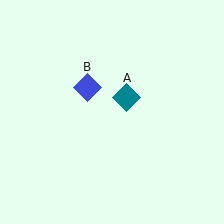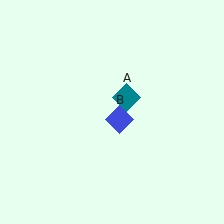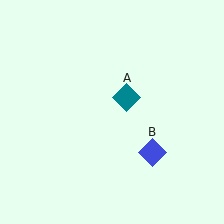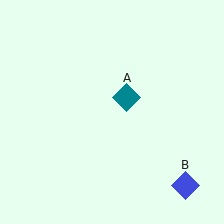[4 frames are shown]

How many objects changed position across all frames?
1 object changed position: blue diamond (object B).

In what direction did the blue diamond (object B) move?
The blue diamond (object B) moved down and to the right.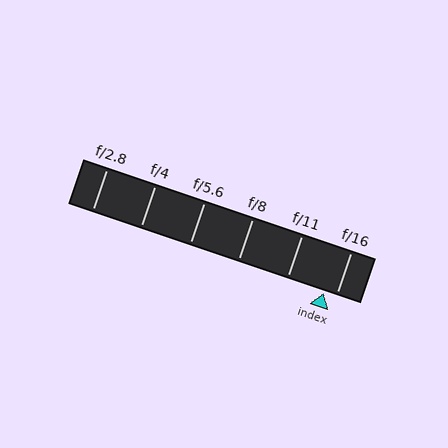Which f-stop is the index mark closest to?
The index mark is closest to f/16.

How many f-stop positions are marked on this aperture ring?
There are 6 f-stop positions marked.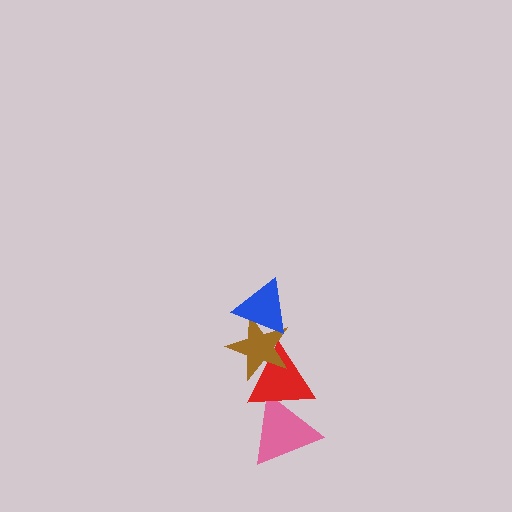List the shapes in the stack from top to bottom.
From top to bottom: the blue triangle, the brown star, the red triangle, the pink triangle.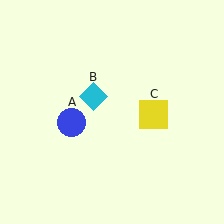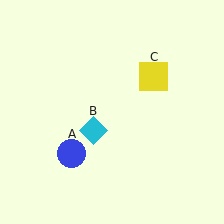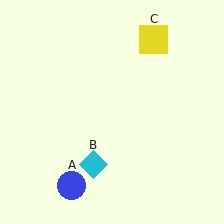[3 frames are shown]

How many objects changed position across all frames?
3 objects changed position: blue circle (object A), cyan diamond (object B), yellow square (object C).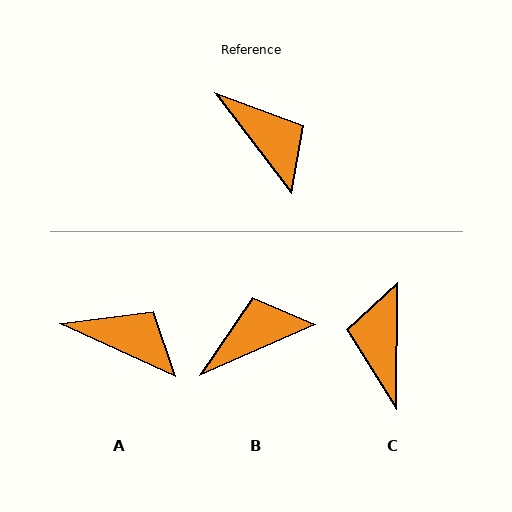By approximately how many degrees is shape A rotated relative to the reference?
Approximately 28 degrees counter-clockwise.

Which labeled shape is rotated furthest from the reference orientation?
C, about 142 degrees away.